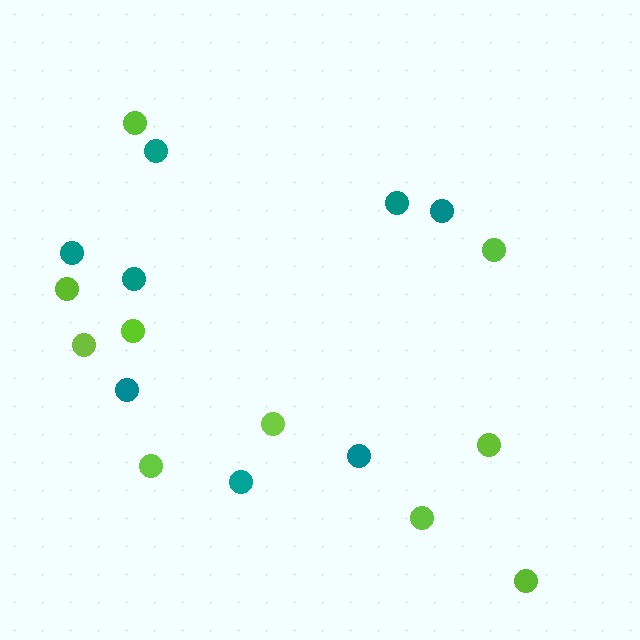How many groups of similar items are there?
There are 2 groups: one group of teal circles (8) and one group of lime circles (10).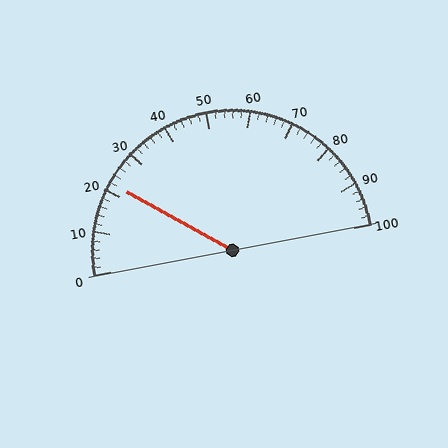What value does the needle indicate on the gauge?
The needle indicates approximately 22.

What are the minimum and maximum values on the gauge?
The gauge ranges from 0 to 100.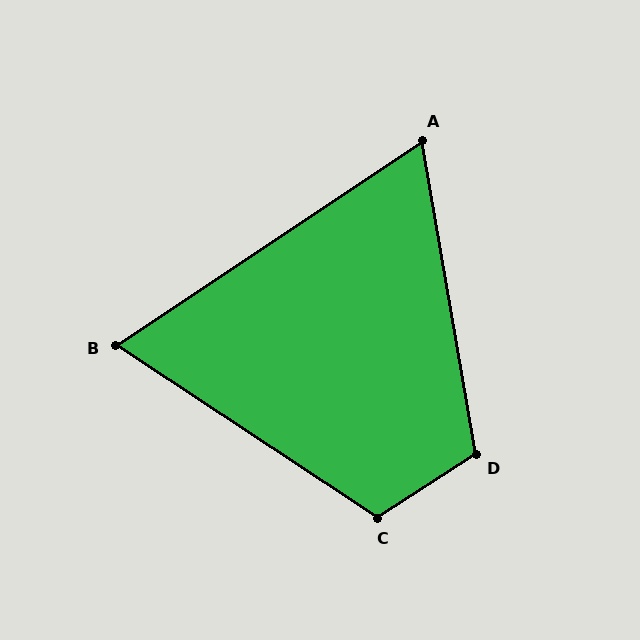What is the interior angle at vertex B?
Approximately 67 degrees (acute).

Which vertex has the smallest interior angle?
A, at approximately 66 degrees.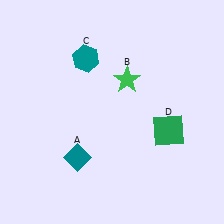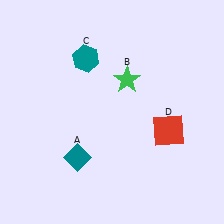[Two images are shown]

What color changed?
The square (D) changed from green in Image 1 to red in Image 2.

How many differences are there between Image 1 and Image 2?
There is 1 difference between the two images.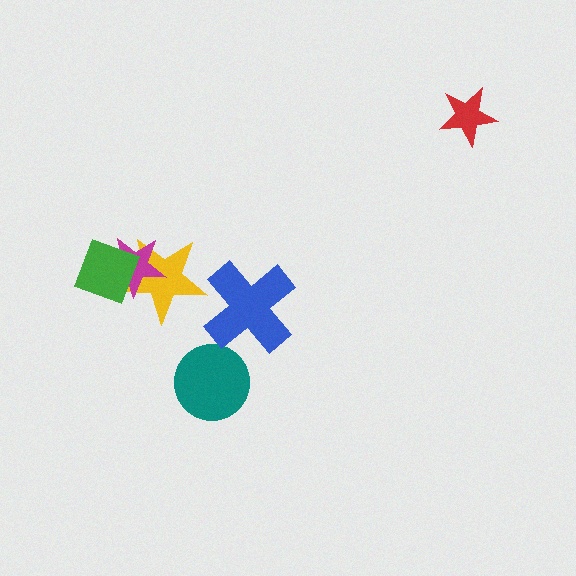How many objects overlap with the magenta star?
2 objects overlap with the magenta star.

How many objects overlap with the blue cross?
0 objects overlap with the blue cross.